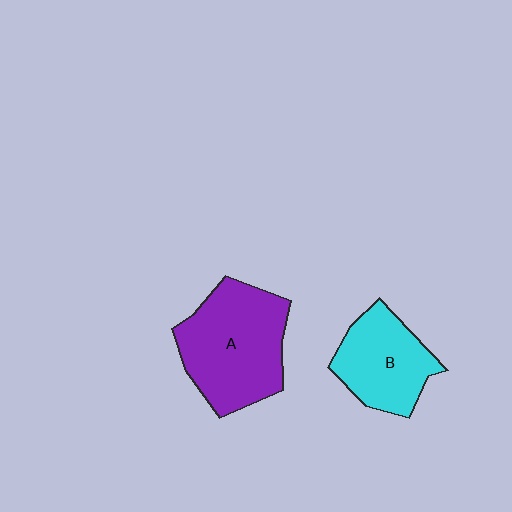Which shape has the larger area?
Shape A (purple).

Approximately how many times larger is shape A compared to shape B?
Approximately 1.4 times.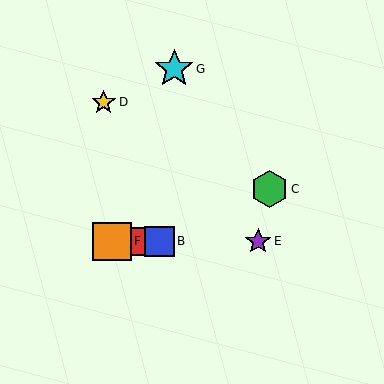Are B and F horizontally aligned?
Yes, both are at y≈241.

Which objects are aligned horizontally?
Objects A, B, E, F are aligned horizontally.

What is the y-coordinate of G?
Object G is at y≈69.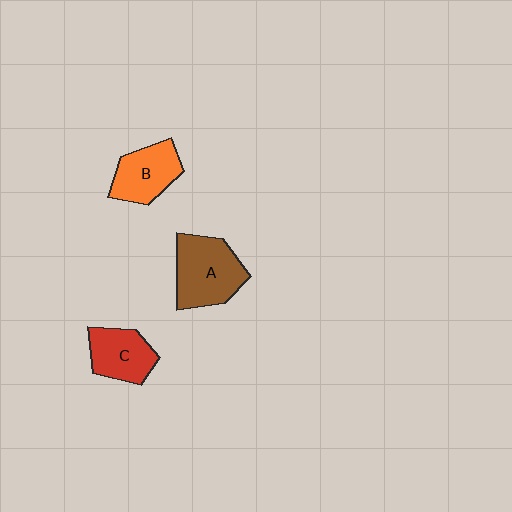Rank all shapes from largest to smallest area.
From largest to smallest: A (brown), B (orange), C (red).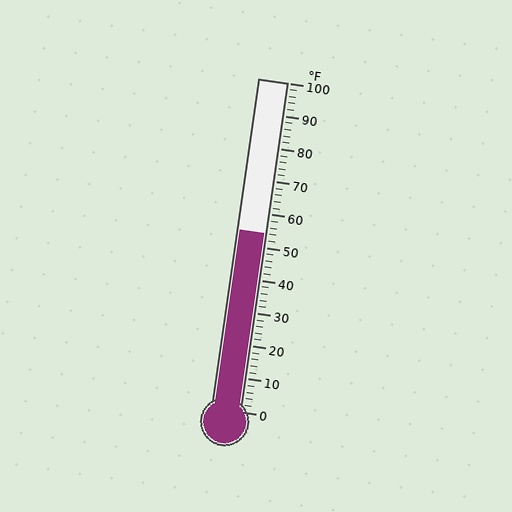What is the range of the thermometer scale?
The thermometer scale ranges from 0°F to 100°F.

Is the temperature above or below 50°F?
The temperature is above 50°F.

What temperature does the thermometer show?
The thermometer shows approximately 54°F.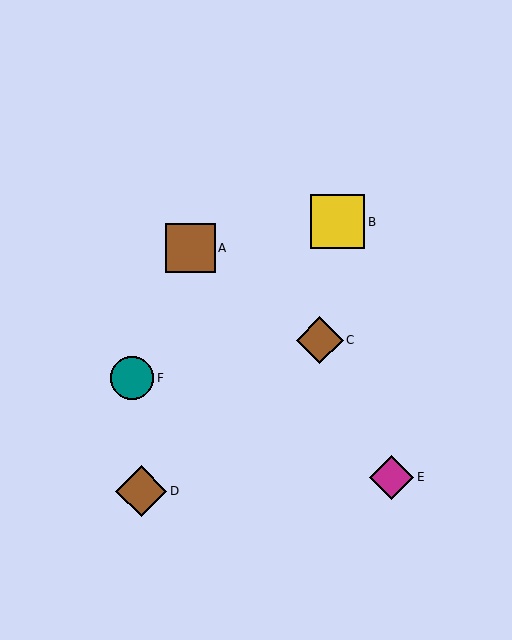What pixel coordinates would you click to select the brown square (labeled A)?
Click at (190, 248) to select the brown square A.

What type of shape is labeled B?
Shape B is a yellow square.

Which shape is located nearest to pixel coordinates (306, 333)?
The brown diamond (labeled C) at (320, 340) is nearest to that location.